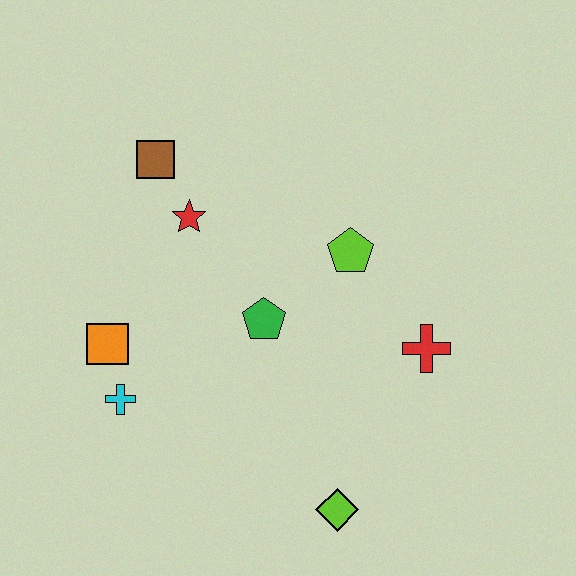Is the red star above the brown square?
No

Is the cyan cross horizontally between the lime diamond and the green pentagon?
No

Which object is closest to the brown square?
The red star is closest to the brown square.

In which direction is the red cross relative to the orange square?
The red cross is to the right of the orange square.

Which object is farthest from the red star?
The lime diamond is farthest from the red star.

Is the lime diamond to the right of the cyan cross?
Yes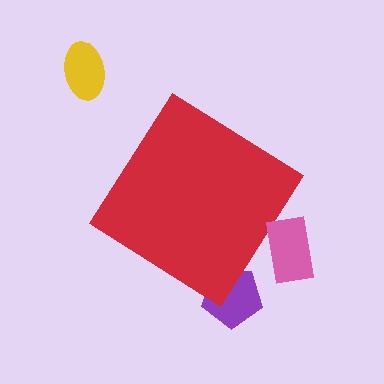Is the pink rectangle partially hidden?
No, the pink rectangle is fully visible.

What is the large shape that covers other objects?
A red diamond.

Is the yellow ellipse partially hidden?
No, the yellow ellipse is fully visible.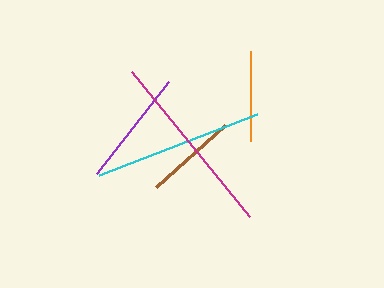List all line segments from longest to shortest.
From longest to shortest: magenta, cyan, purple, brown, orange.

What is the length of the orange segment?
The orange segment is approximately 90 pixels long.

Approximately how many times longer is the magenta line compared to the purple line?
The magenta line is approximately 1.6 times the length of the purple line.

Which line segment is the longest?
The magenta line is the longest at approximately 187 pixels.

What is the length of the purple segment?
The purple segment is approximately 116 pixels long.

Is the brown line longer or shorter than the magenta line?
The magenta line is longer than the brown line.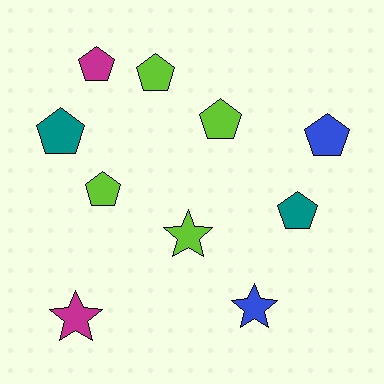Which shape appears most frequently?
Pentagon, with 7 objects.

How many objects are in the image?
There are 10 objects.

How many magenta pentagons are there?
There is 1 magenta pentagon.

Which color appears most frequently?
Lime, with 4 objects.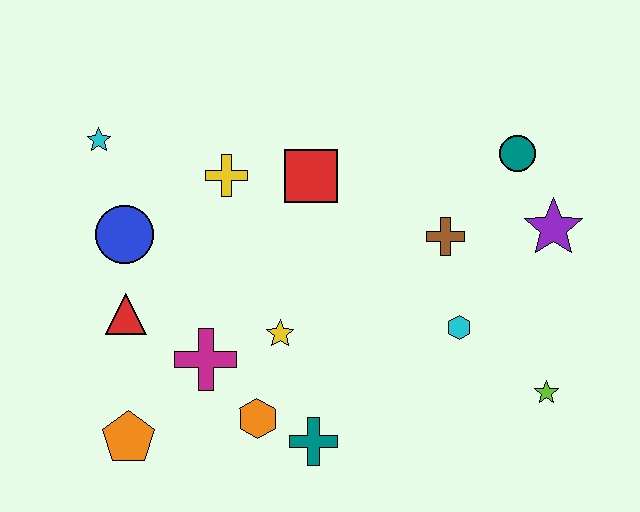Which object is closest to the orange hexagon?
The teal cross is closest to the orange hexagon.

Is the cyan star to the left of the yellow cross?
Yes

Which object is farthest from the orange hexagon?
The teal circle is farthest from the orange hexagon.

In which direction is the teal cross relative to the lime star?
The teal cross is to the left of the lime star.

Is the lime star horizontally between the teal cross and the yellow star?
No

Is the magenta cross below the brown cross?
Yes